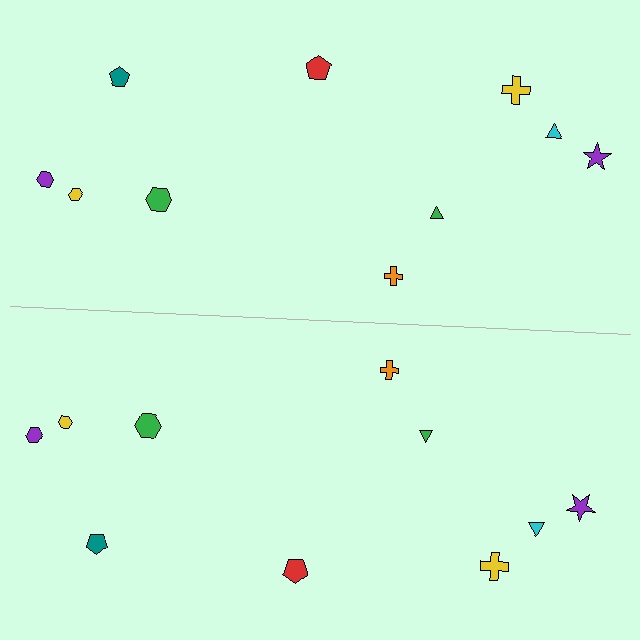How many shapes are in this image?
There are 20 shapes in this image.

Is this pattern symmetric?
Yes, this pattern has bilateral (reflection) symmetry.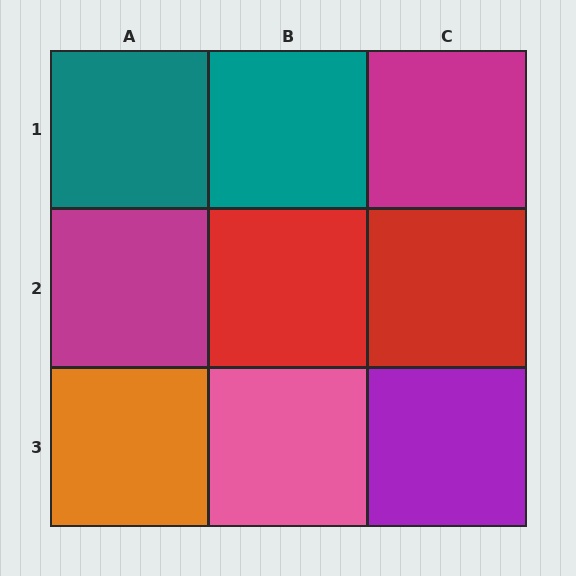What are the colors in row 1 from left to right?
Teal, teal, magenta.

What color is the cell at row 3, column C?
Purple.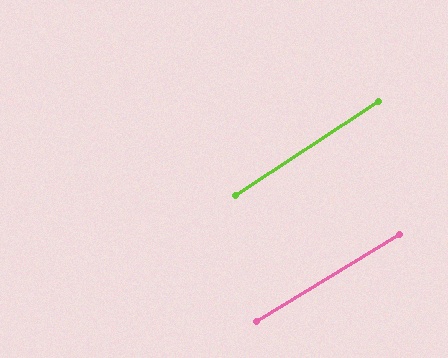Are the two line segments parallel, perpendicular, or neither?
Parallel — their directions differ by only 1.9°.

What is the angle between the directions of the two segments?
Approximately 2 degrees.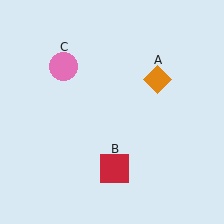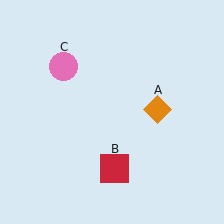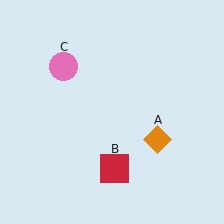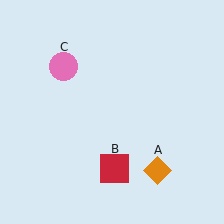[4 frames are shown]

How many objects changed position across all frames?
1 object changed position: orange diamond (object A).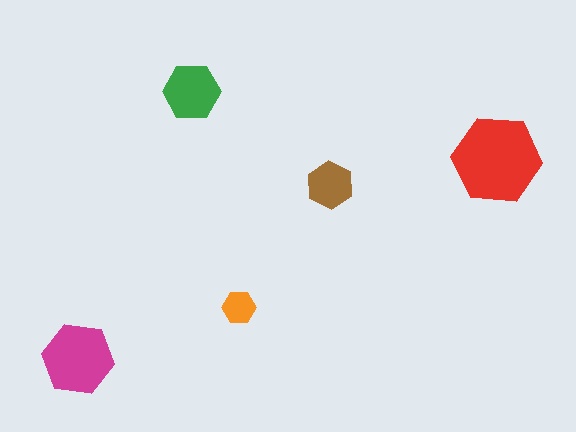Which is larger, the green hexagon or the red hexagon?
The red one.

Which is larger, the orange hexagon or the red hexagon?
The red one.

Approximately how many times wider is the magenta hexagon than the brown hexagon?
About 1.5 times wider.